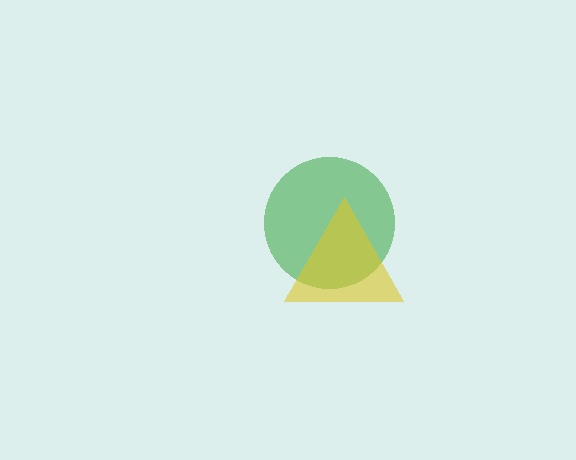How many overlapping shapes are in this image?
There are 2 overlapping shapes in the image.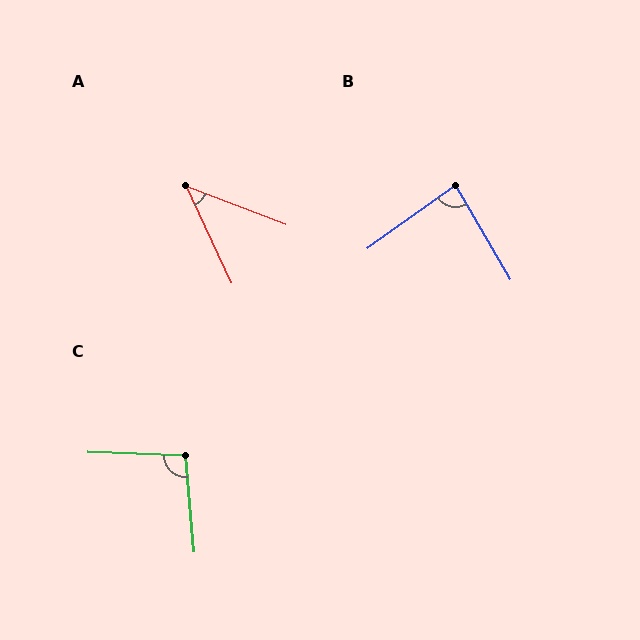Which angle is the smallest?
A, at approximately 44 degrees.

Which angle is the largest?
C, at approximately 97 degrees.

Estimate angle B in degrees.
Approximately 85 degrees.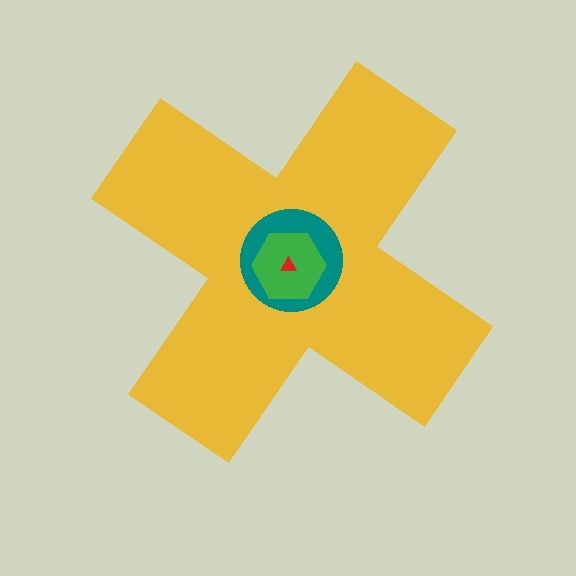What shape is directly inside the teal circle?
The green hexagon.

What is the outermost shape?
The yellow cross.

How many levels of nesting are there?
4.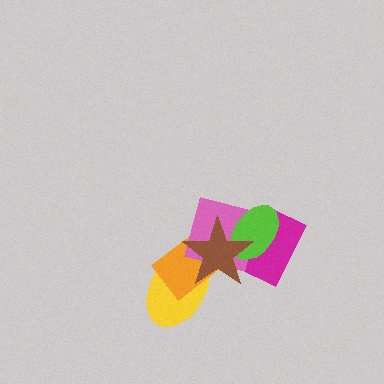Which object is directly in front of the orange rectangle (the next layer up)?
The pink square is directly in front of the orange rectangle.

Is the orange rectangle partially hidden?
Yes, it is partially covered by another shape.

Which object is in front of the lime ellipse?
The brown star is in front of the lime ellipse.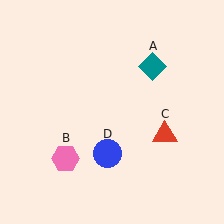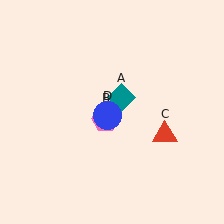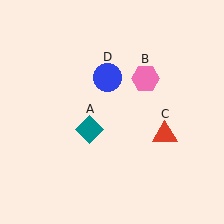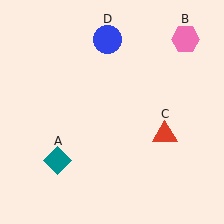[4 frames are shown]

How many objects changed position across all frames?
3 objects changed position: teal diamond (object A), pink hexagon (object B), blue circle (object D).